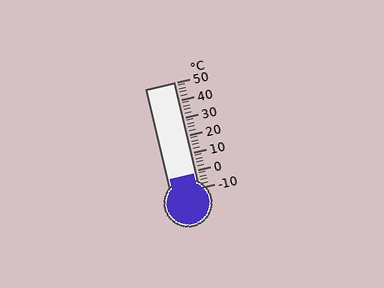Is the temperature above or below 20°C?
The temperature is below 20°C.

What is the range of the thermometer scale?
The thermometer scale ranges from -10°C to 50°C.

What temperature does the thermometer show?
The thermometer shows approximately -2°C.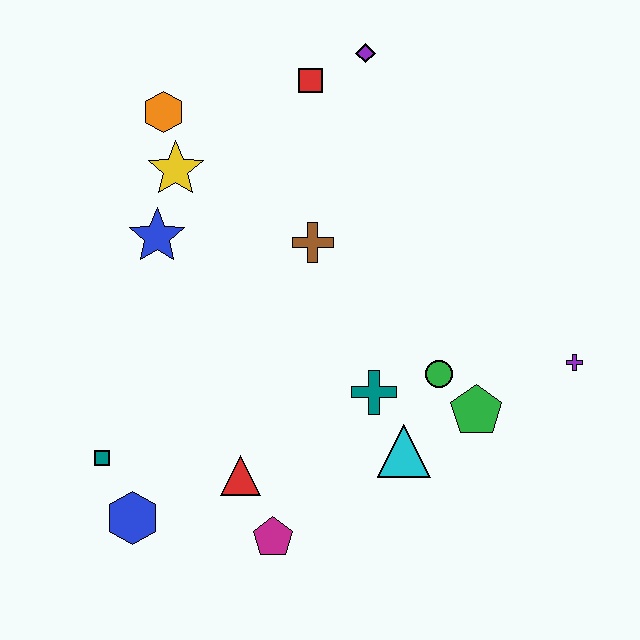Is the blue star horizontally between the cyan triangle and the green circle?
No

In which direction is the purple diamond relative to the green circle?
The purple diamond is above the green circle.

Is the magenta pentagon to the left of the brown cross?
Yes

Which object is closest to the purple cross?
The green pentagon is closest to the purple cross.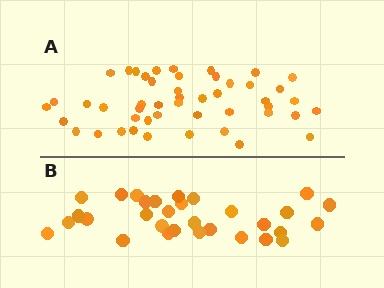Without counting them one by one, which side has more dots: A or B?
Region A (the top region) has more dots.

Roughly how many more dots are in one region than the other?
Region A has approximately 15 more dots than region B.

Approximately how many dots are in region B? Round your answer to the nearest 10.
About 30 dots. (The exact count is 31, which rounds to 30.)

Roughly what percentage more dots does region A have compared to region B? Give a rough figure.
About 55% more.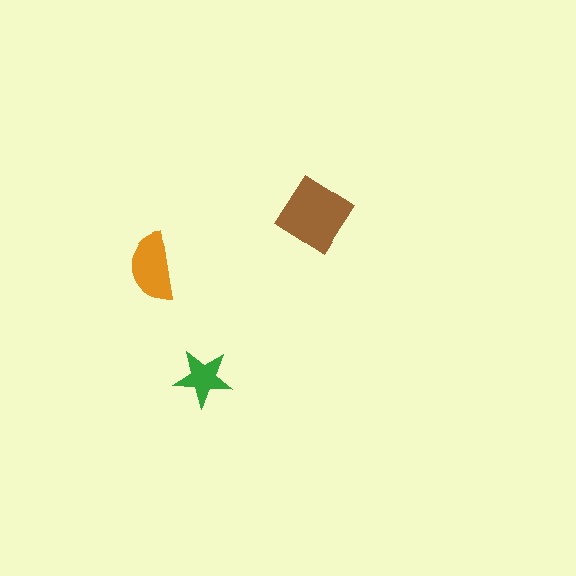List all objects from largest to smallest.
The brown diamond, the orange semicircle, the green star.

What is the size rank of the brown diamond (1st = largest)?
1st.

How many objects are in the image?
There are 3 objects in the image.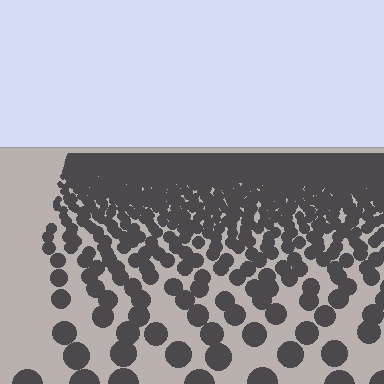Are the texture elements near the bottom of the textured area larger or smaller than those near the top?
Larger. Near the bottom, elements are closer to the viewer and appear at a bigger on-screen size.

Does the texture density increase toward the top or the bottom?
Density increases toward the top.